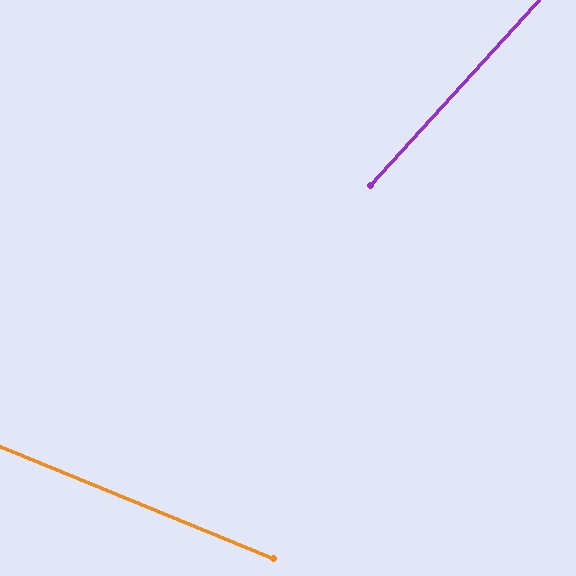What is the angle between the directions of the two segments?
Approximately 70 degrees.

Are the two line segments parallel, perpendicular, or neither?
Neither parallel nor perpendicular — they differ by about 70°.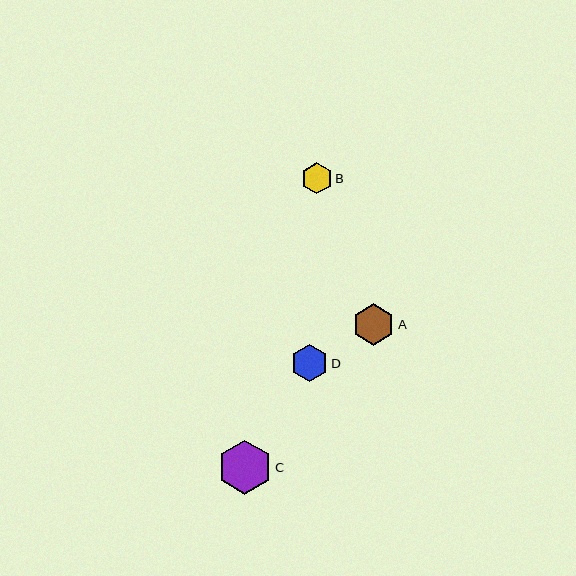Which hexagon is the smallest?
Hexagon B is the smallest with a size of approximately 31 pixels.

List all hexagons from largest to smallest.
From largest to smallest: C, A, D, B.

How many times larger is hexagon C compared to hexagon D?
Hexagon C is approximately 1.5 times the size of hexagon D.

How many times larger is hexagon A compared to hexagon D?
Hexagon A is approximately 1.1 times the size of hexagon D.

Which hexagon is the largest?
Hexagon C is the largest with a size of approximately 54 pixels.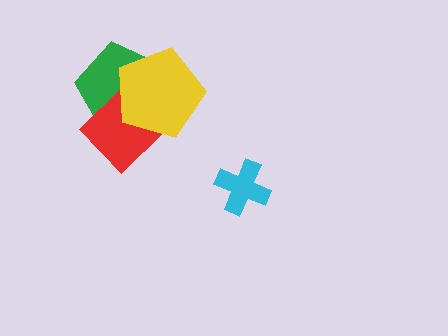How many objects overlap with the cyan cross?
0 objects overlap with the cyan cross.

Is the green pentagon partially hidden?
Yes, it is partially covered by another shape.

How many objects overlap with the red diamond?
2 objects overlap with the red diamond.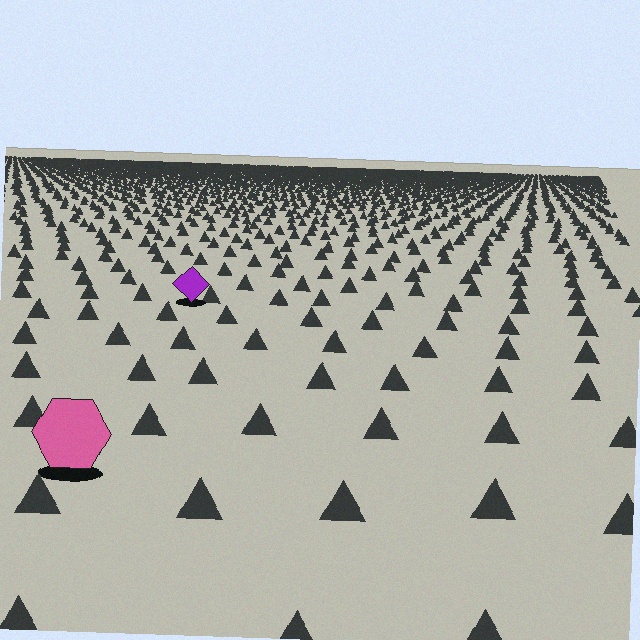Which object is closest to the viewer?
The pink hexagon is closest. The texture marks near it are larger and more spread out.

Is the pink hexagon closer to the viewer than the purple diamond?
Yes. The pink hexagon is closer — you can tell from the texture gradient: the ground texture is coarser near it.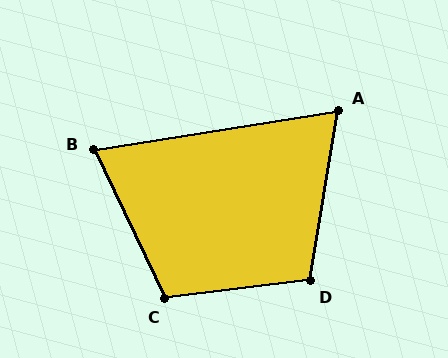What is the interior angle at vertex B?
Approximately 74 degrees (acute).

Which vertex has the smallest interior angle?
A, at approximately 72 degrees.